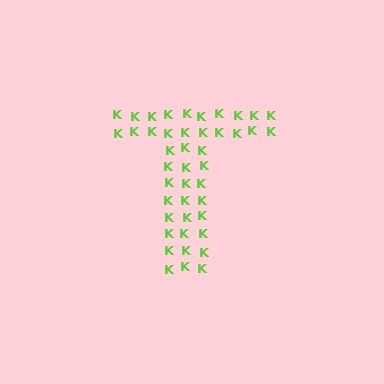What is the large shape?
The large shape is the letter T.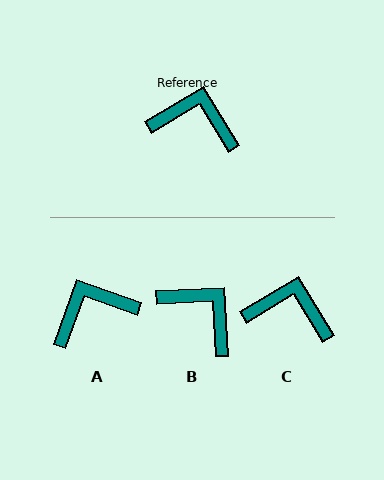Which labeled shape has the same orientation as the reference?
C.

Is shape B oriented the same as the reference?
No, it is off by about 28 degrees.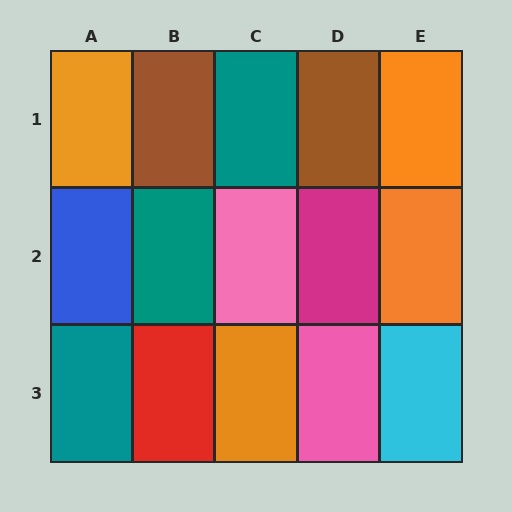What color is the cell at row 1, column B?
Brown.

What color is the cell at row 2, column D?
Magenta.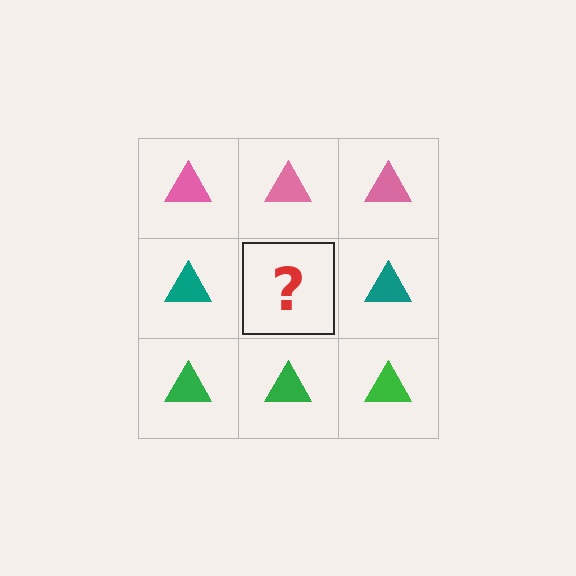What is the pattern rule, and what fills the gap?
The rule is that each row has a consistent color. The gap should be filled with a teal triangle.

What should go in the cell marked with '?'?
The missing cell should contain a teal triangle.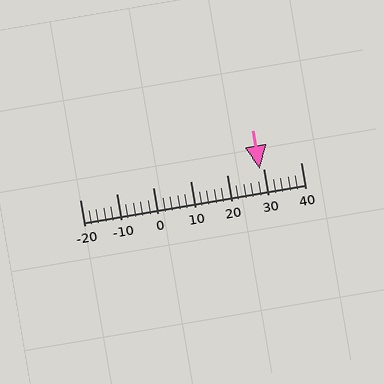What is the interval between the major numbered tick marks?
The major tick marks are spaced 10 units apart.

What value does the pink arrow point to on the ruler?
The pink arrow points to approximately 29.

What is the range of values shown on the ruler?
The ruler shows values from -20 to 40.